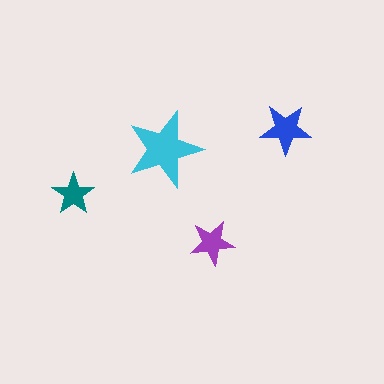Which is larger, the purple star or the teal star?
The purple one.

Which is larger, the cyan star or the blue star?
The cyan one.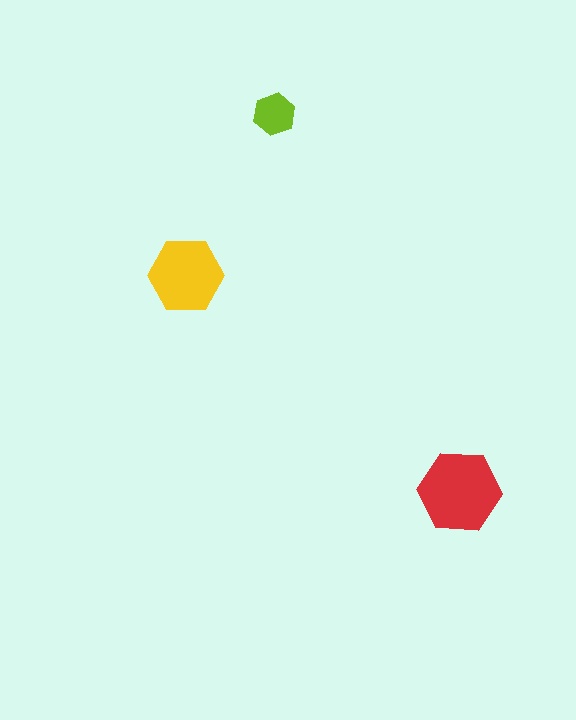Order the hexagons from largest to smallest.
the red one, the yellow one, the lime one.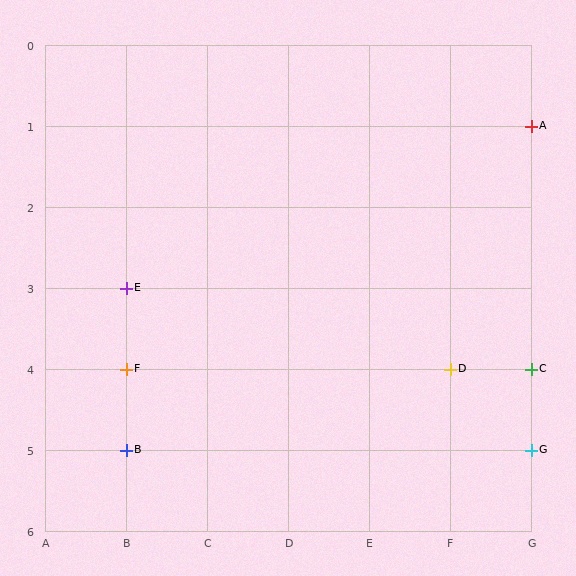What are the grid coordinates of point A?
Point A is at grid coordinates (G, 1).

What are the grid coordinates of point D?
Point D is at grid coordinates (F, 4).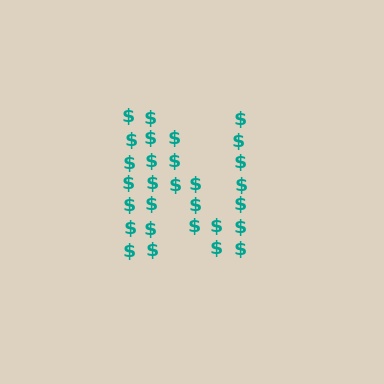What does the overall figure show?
The overall figure shows the letter N.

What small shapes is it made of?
It is made of small dollar signs.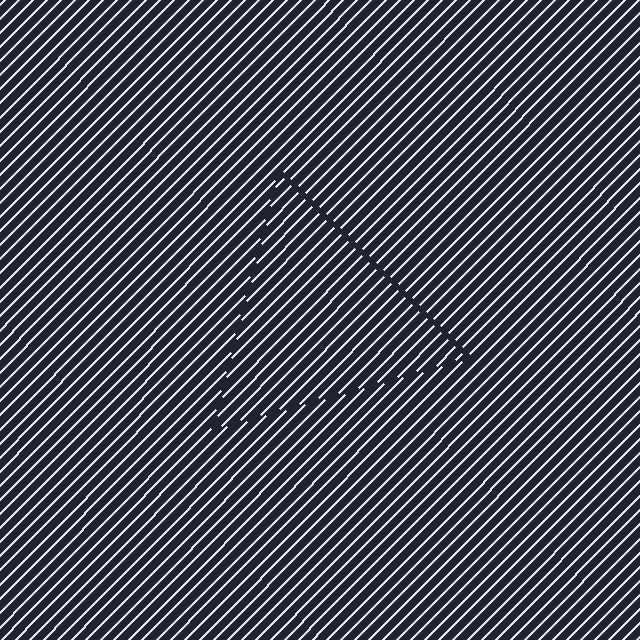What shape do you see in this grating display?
An illusory triangle. The interior of the shape contains the same grating, shifted by half a period — the contour is defined by the phase discontinuity where line-ends from the inner and outer gratings abut.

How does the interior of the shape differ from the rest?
The interior of the shape contains the same grating, shifted by half a period — the contour is defined by the phase discontinuity where line-ends from the inner and outer gratings abut.